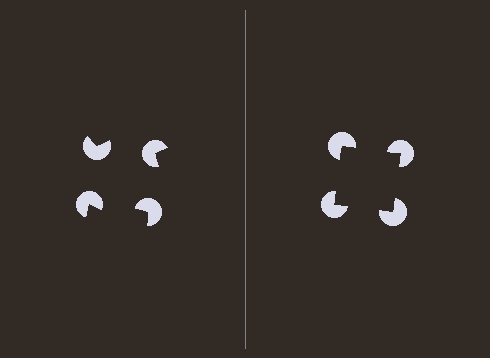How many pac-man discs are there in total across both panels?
8 — 4 on each side.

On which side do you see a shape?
An illusory square appears on the right side. On the left side the wedge cuts are rotated, so no coherent shape forms.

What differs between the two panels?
The pac-man discs are positioned identically on both sides; only the wedge orientations differ. On the right they align to a square; on the left they are misaligned.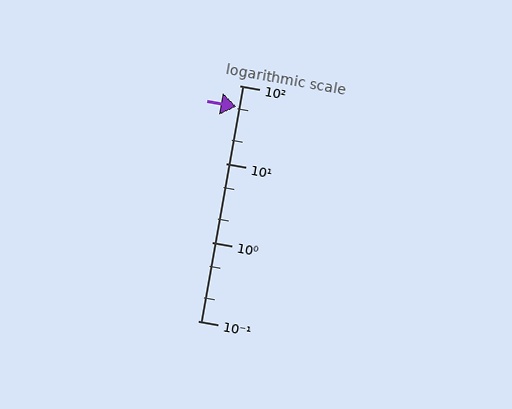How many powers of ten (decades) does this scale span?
The scale spans 3 decades, from 0.1 to 100.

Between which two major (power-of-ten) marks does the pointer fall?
The pointer is between 10 and 100.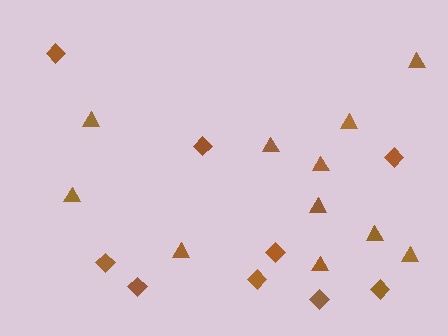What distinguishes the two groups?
There are 2 groups: one group of diamonds (9) and one group of triangles (11).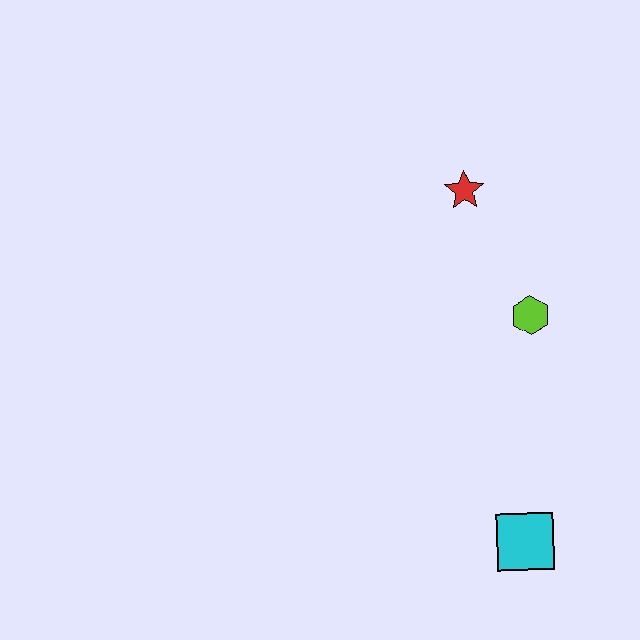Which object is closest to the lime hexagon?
The red star is closest to the lime hexagon.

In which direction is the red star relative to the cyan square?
The red star is above the cyan square.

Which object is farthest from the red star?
The cyan square is farthest from the red star.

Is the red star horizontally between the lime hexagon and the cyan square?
No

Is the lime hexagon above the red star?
No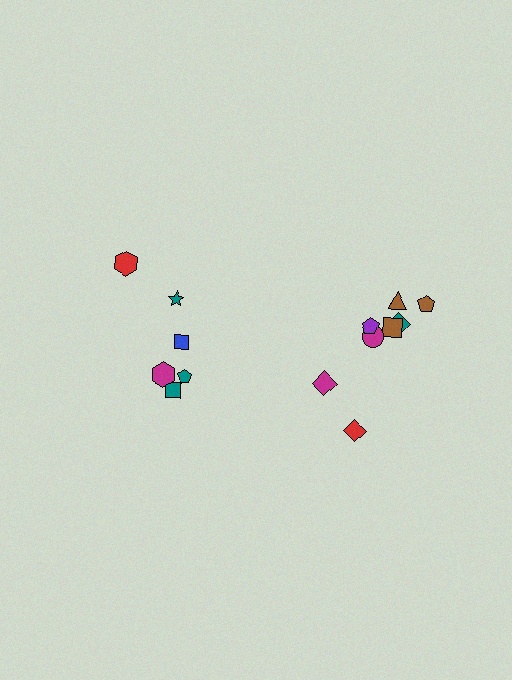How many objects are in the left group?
There are 6 objects.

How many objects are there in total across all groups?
There are 14 objects.